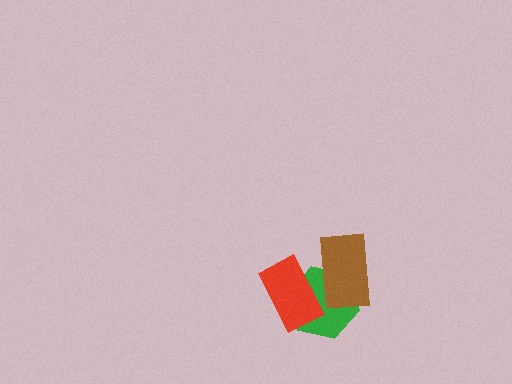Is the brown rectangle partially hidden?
Yes, it is partially covered by another shape.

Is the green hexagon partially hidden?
Yes, it is partially covered by another shape.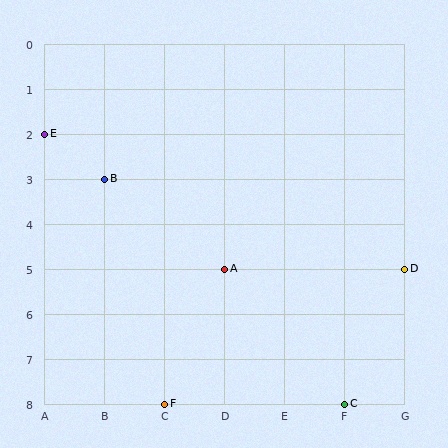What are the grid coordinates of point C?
Point C is at grid coordinates (F, 8).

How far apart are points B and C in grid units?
Points B and C are 4 columns and 5 rows apart (about 6.4 grid units diagonally).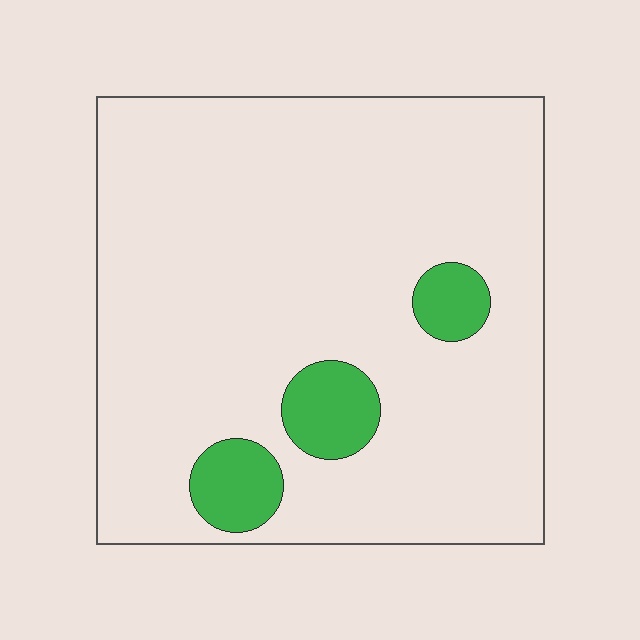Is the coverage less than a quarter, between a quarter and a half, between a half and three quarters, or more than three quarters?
Less than a quarter.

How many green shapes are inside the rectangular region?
3.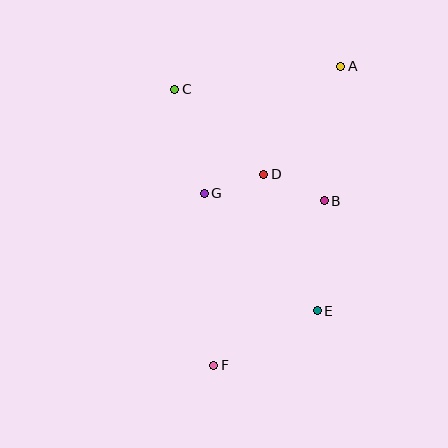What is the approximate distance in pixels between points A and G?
The distance between A and G is approximately 187 pixels.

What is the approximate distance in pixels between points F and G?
The distance between F and G is approximately 172 pixels.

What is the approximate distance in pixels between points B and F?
The distance between B and F is approximately 198 pixels.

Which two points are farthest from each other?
Points A and F are farthest from each other.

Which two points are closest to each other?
Points D and G are closest to each other.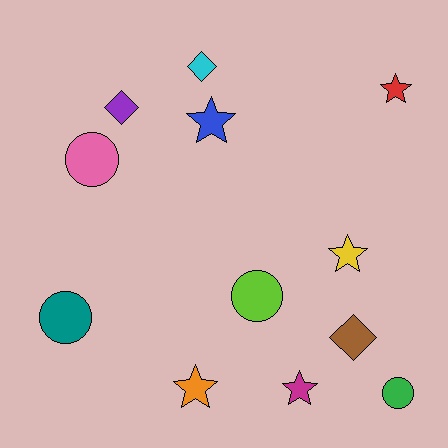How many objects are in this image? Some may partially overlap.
There are 12 objects.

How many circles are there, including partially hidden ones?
There are 4 circles.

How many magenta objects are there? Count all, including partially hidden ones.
There is 1 magenta object.